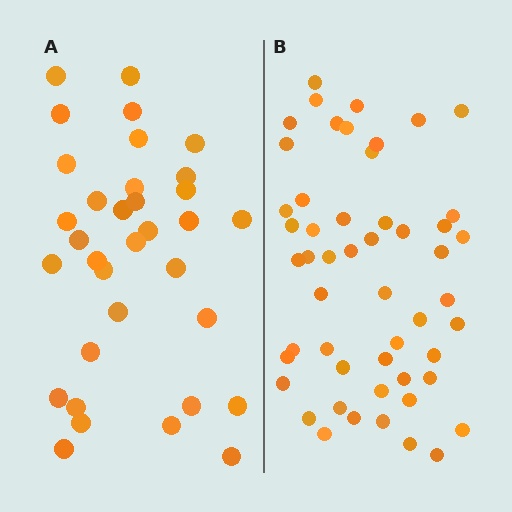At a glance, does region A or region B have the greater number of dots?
Region B (the right region) has more dots.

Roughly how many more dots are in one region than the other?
Region B has approximately 20 more dots than region A.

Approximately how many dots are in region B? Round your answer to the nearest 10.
About 50 dots. (The exact count is 52, which rounds to 50.)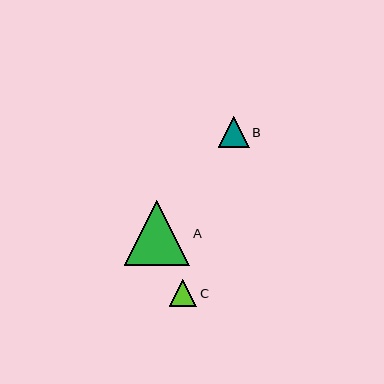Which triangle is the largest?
Triangle A is the largest with a size of approximately 66 pixels.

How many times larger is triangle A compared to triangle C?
Triangle A is approximately 2.4 times the size of triangle C.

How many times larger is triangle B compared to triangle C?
Triangle B is approximately 1.1 times the size of triangle C.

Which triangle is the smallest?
Triangle C is the smallest with a size of approximately 27 pixels.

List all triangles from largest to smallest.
From largest to smallest: A, B, C.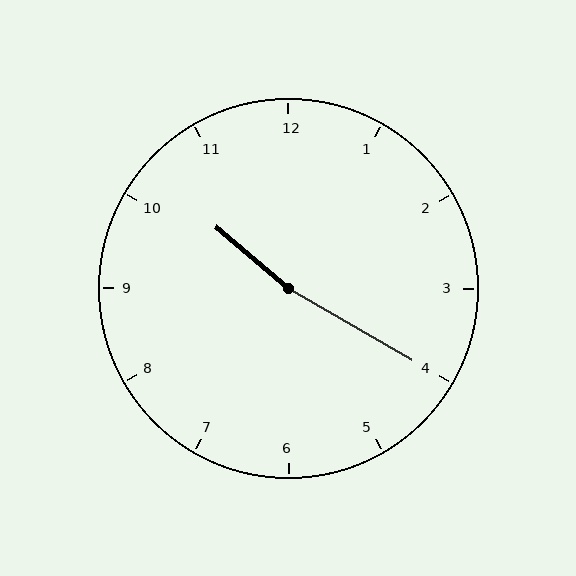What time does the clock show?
10:20.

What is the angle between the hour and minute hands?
Approximately 170 degrees.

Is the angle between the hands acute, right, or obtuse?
It is obtuse.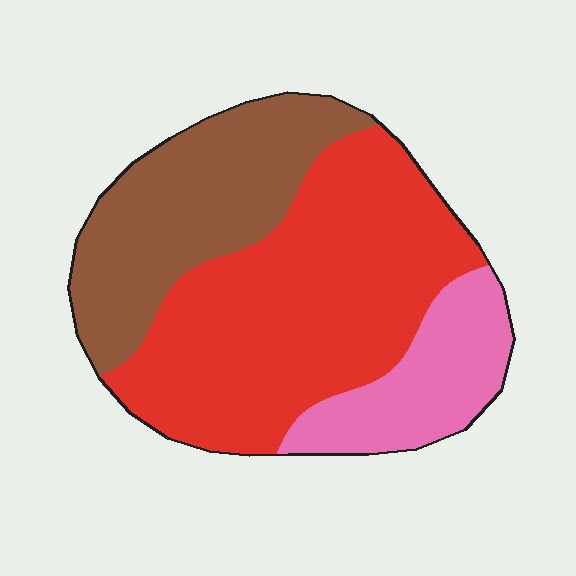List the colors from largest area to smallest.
From largest to smallest: red, brown, pink.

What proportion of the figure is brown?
Brown covers around 30% of the figure.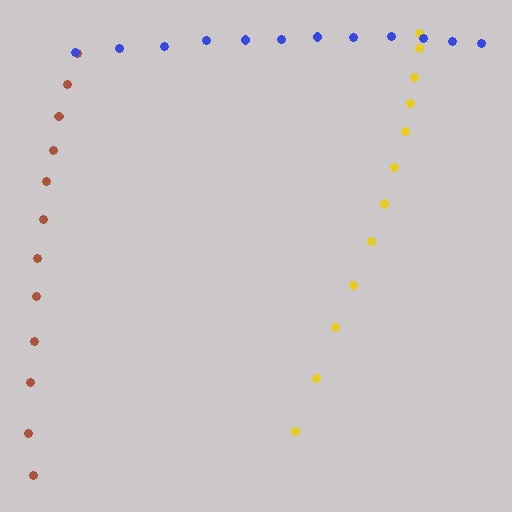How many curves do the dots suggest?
There are 3 distinct paths.